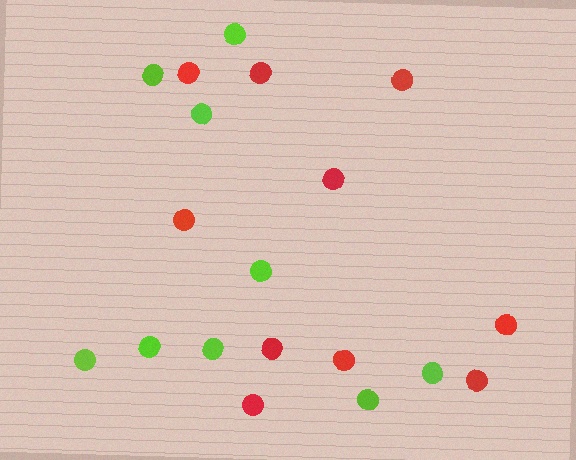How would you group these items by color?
There are 2 groups: one group of red circles (10) and one group of lime circles (9).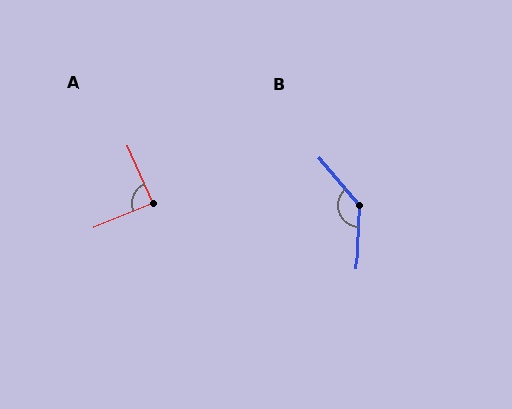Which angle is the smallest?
A, at approximately 88 degrees.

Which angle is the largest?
B, at approximately 138 degrees.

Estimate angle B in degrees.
Approximately 138 degrees.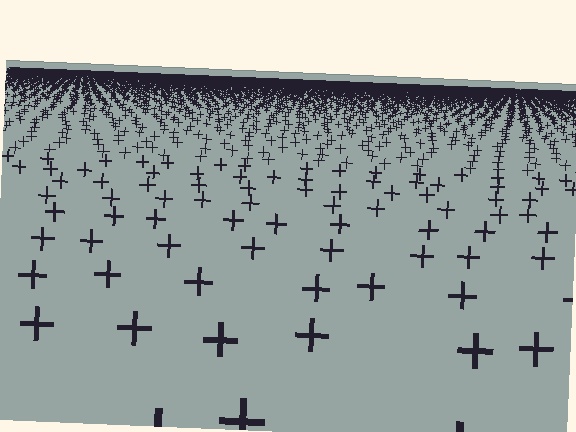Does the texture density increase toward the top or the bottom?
Density increases toward the top.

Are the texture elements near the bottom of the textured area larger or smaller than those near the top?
Larger. Near the bottom, elements are closer to the viewer and appear at a bigger on-screen size.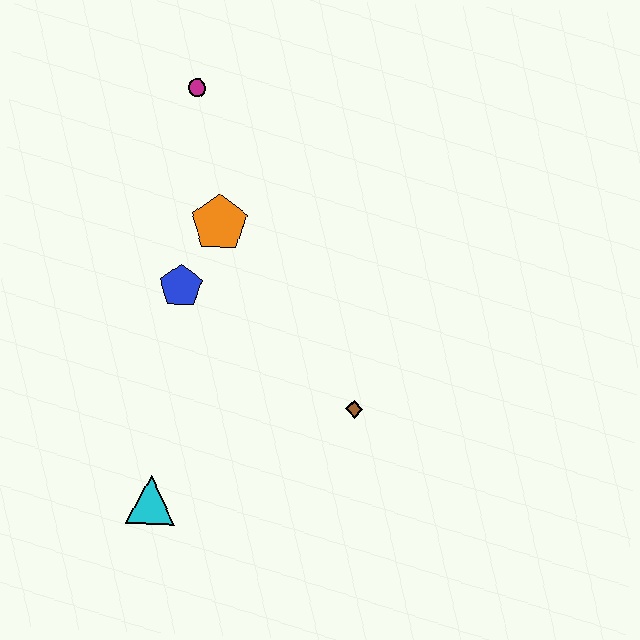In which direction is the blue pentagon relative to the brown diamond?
The blue pentagon is to the left of the brown diamond.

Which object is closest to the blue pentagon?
The orange pentagon is closest to the blue pentagon.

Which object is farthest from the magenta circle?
The cyan triangle is farthest from the magenta circle.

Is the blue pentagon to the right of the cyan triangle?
Yes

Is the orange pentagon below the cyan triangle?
No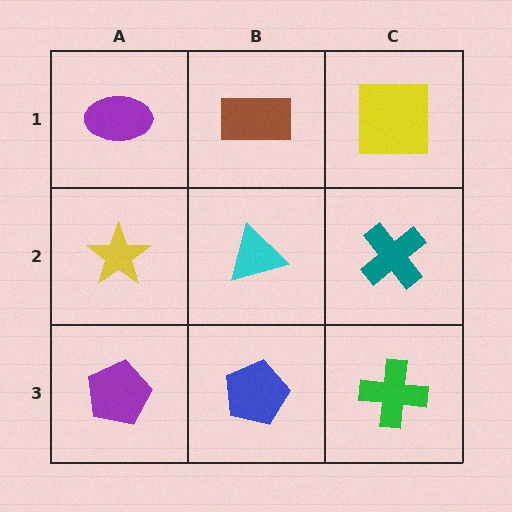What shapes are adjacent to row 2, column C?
A yellow square (row 1, column C), a green cross (row 3, column C), a cyan triangle (row 2, column B).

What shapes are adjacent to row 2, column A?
A purple ellipse (row 1, column A), a purple pentagon (row 3, column A), a cyan triangle (row 2, column B).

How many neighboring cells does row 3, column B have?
3.